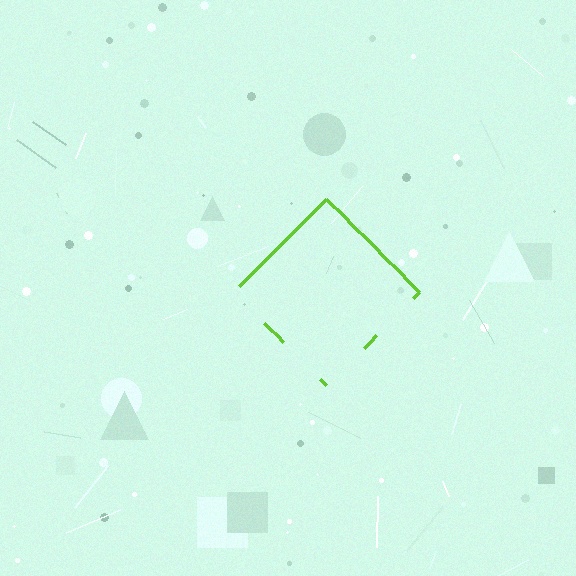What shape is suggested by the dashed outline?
The dashed outline suggests a diamond.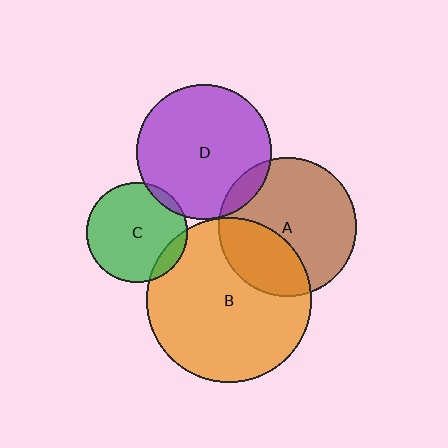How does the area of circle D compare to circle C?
Approximately 1.8 times.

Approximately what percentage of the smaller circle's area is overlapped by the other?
Approximately 5%.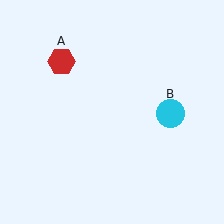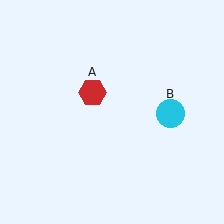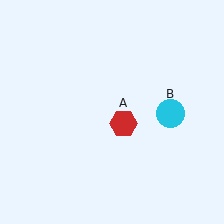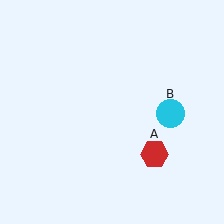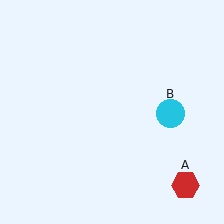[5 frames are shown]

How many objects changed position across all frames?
1 object changed position: red hexagon (object A).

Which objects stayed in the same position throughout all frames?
Cyan circle (object B) remained stationary.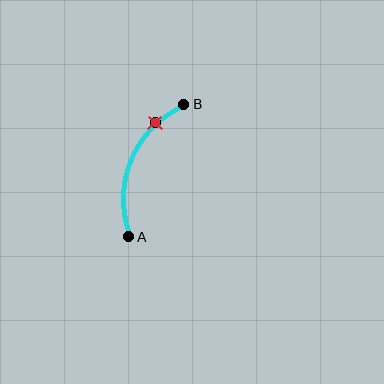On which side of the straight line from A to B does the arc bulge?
The arc bulges to the left of the straight line connecting A and B.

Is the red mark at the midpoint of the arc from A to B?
No. The red mark lies on the arc but is closer to endpoint B. The arc midpoint would be at the point on the curve equidistant along the arc from both A and B.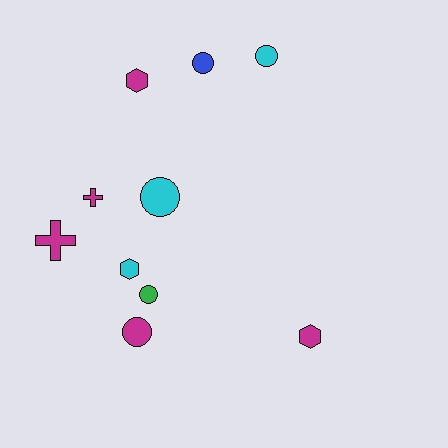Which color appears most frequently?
Magenta, with 5 objects.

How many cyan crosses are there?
There are no cyan crosses.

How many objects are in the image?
There are 10 objects.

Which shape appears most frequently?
Circle, with 5 objects.